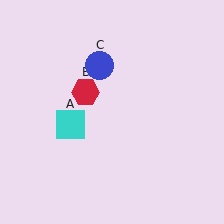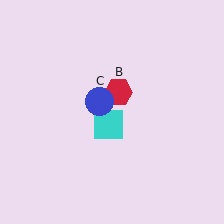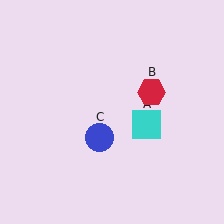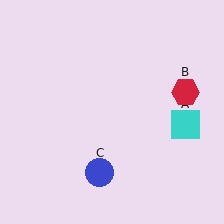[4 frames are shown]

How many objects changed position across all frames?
3 objects changed position: cyan square (object A), red hexagon (object B), blue circle (object C).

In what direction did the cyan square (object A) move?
The cyan square (object A) moved right.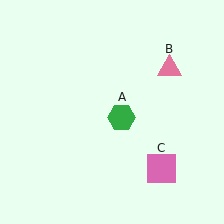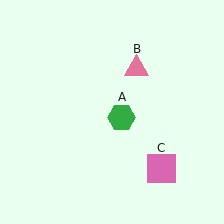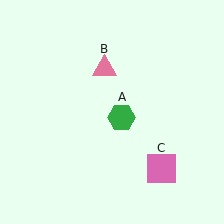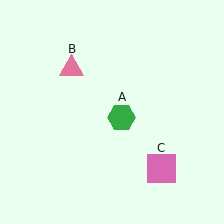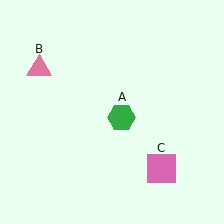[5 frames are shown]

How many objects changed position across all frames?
1 object changed position: pink triangle (object B).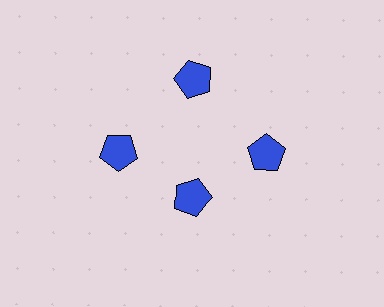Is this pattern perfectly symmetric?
No. The 4 blue pentagons are arranged in a ring, but one element near the 6 o'clock position is pulled inward toward the center, breaking the 4-fold rotational symmetry.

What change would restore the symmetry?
The symmetry would be restored by moving it outward, back onto the ring so that all 4 pentagons sit at equal angles and equal distance from the center.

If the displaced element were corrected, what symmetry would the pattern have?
It would have 4-fold rotational symmetry — the pattern would map onto itself every 90 degrees.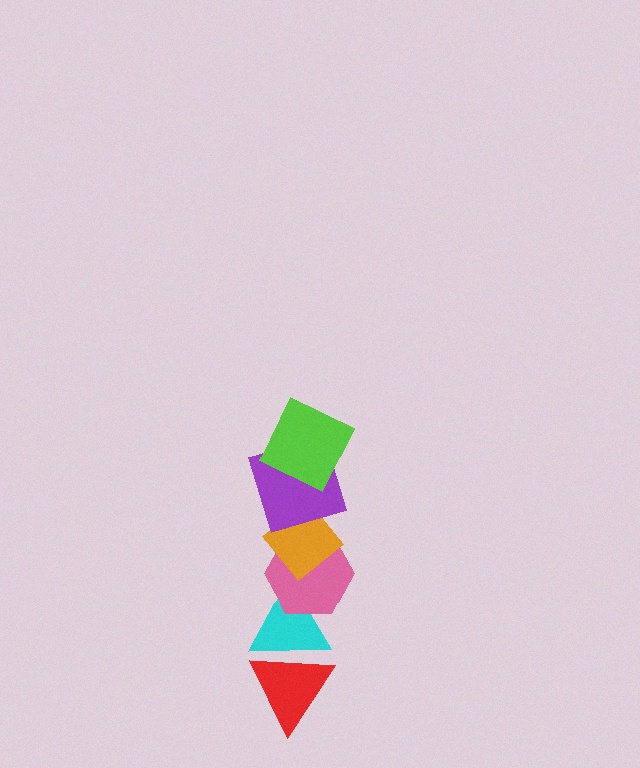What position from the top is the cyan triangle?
The cyan triangle is 5th from the top.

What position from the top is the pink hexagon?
The pink hexagon is 4th from the top.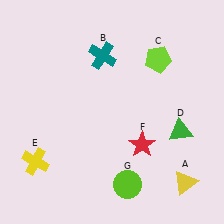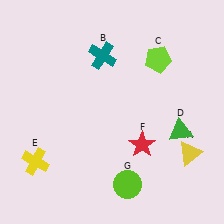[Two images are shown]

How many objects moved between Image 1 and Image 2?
1 object moved between the two images.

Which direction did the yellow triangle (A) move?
The yellow triangle (A) moved up.